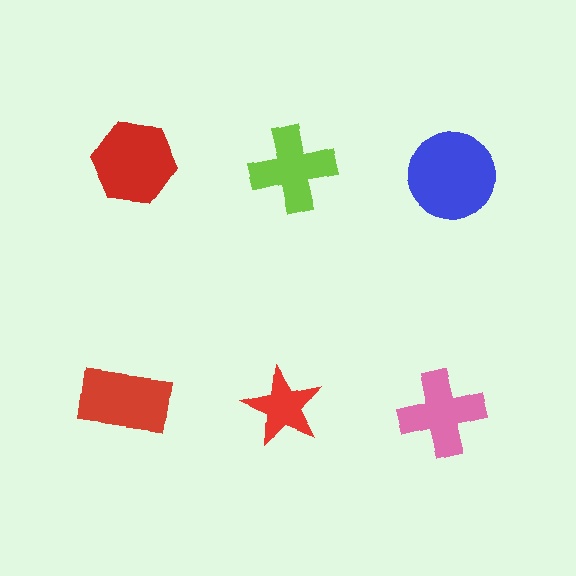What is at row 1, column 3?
A blue circle.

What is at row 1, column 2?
A lime cross.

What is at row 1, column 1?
A red hexagon.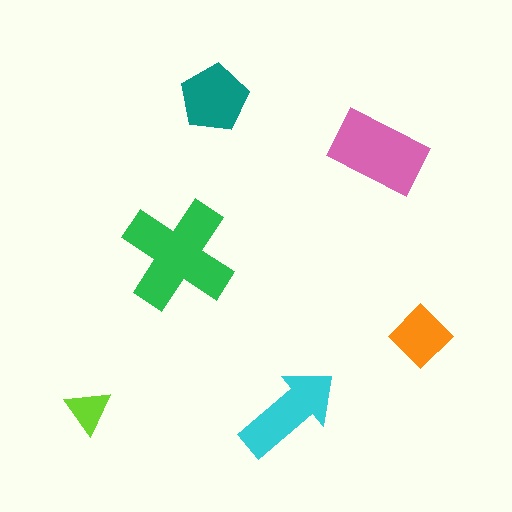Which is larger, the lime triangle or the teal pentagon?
The teal pentagon.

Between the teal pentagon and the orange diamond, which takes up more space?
The teal pentagon.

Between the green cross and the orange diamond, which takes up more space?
The green cross.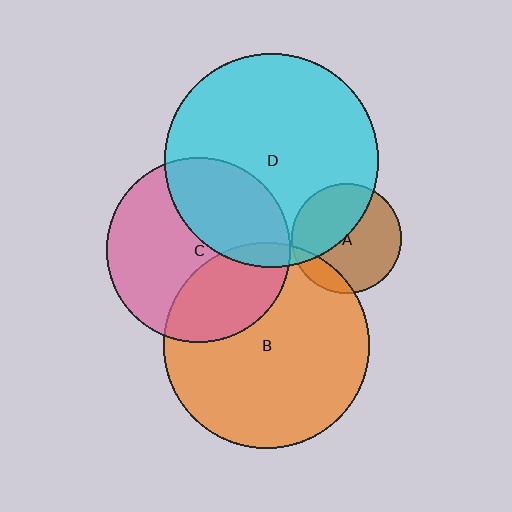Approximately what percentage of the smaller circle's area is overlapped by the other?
Approximately 30%.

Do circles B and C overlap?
Yes.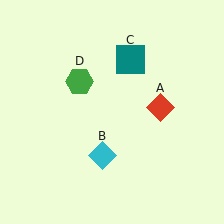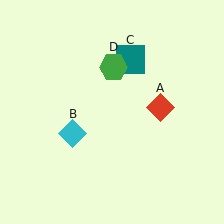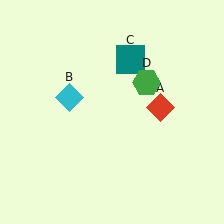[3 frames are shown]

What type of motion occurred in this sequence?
The cyan diamond (object B), green hexagon (object D) rotated clockwise around the center of the scene.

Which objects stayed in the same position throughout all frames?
Red diamond (object A) and teal square (object C) remained stationary.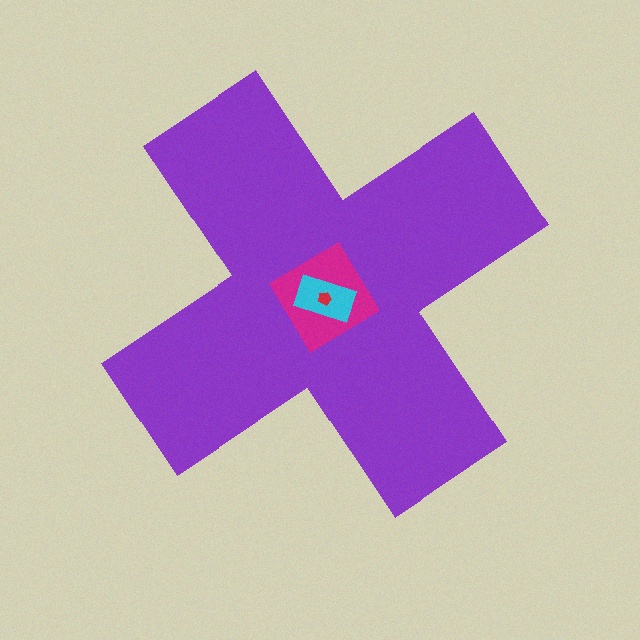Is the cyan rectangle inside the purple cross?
Yes.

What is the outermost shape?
The purple cross.